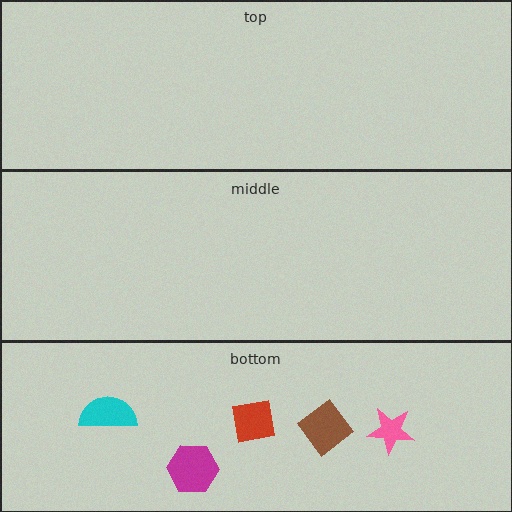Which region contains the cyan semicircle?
The bottom region.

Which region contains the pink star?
The bottom region.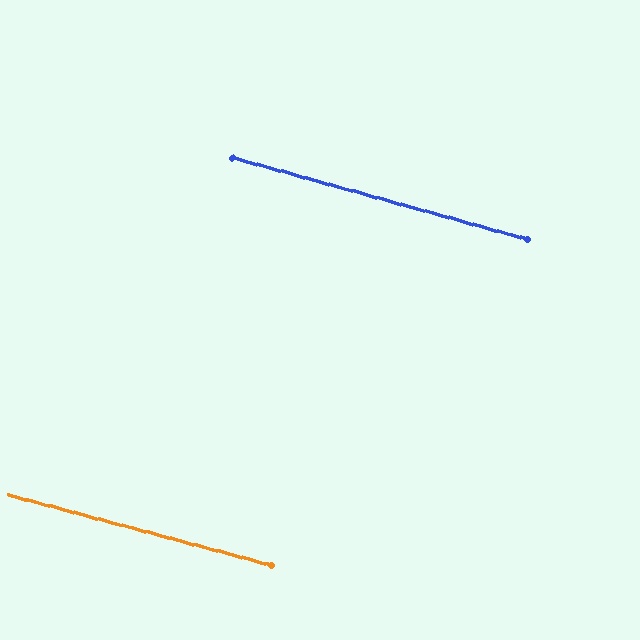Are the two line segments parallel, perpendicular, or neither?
Parallel — their directions differ by only 0.6°.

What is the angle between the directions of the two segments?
Approximately 1 degree.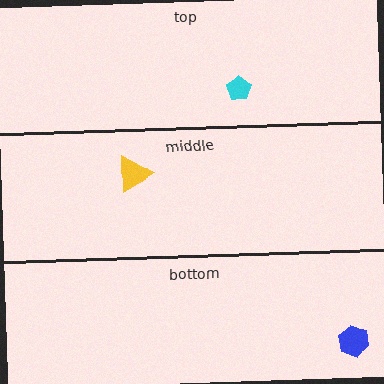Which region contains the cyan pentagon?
The top region.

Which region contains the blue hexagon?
The bottom region.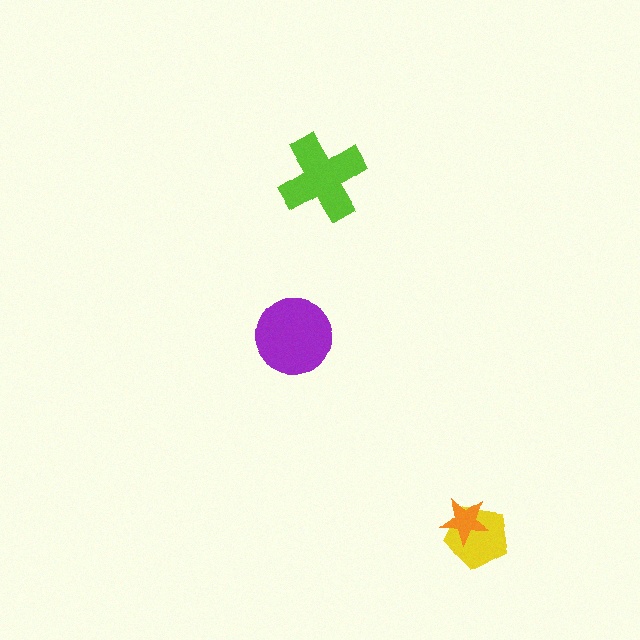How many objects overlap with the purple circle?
0 objects overlap with the purple circle.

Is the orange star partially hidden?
No, no other shape covers it.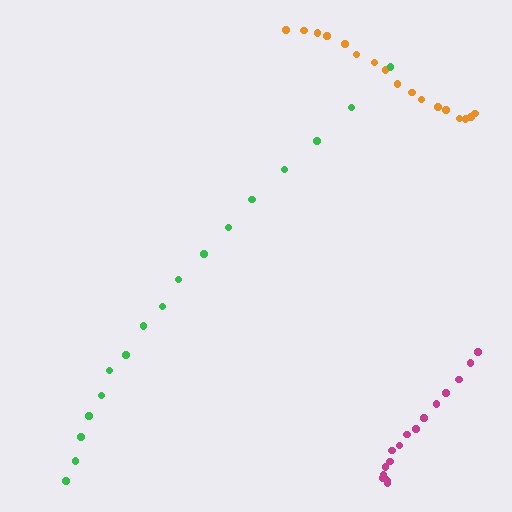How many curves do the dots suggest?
There are 3 distinct paths.